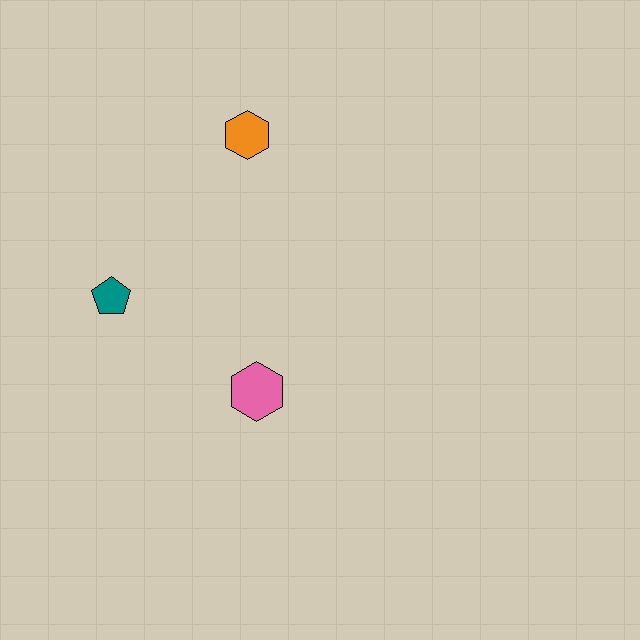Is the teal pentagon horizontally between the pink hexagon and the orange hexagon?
No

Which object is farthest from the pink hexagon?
The orange hexagon is farthest from the pink hexagon.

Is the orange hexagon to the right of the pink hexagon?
No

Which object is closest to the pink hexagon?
The teal pentagon is closest to the pink hexagon.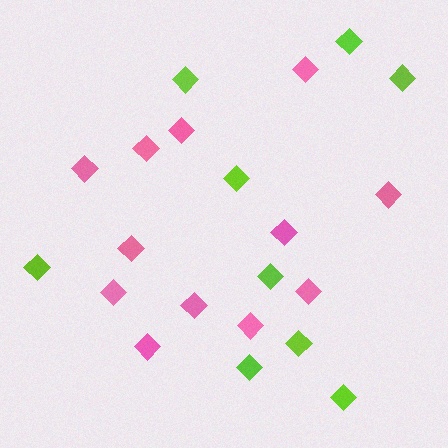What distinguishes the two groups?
There are 2 groups: one group of lime diamonds (9) and one group of pink diamonds (12).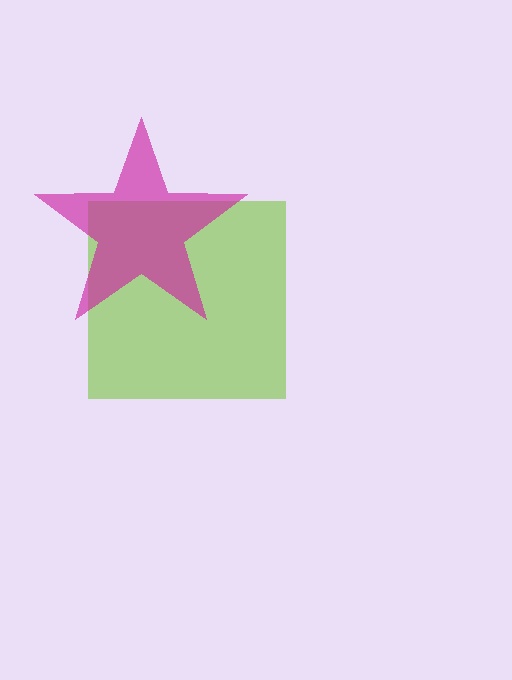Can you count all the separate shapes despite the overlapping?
Yes, there are 2 separate shapes.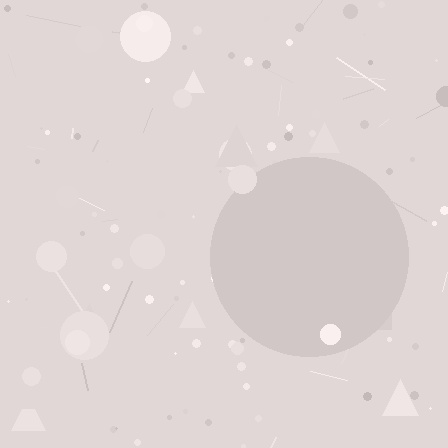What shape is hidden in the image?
A circle is hidden in the image.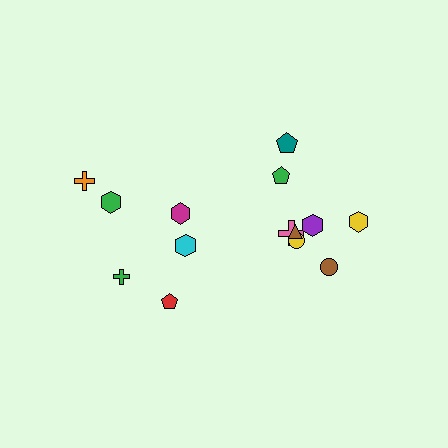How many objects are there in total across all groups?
There are 14 objects.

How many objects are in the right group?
There are 8 objects.